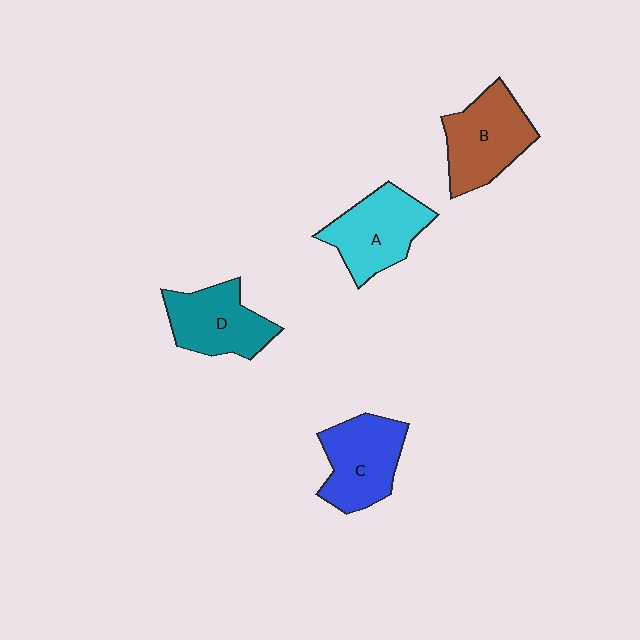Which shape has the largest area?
Shape B (brown).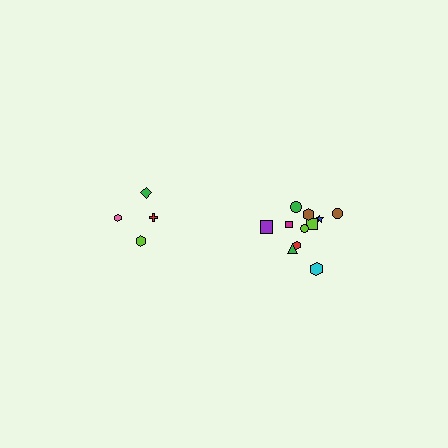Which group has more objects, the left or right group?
The right group.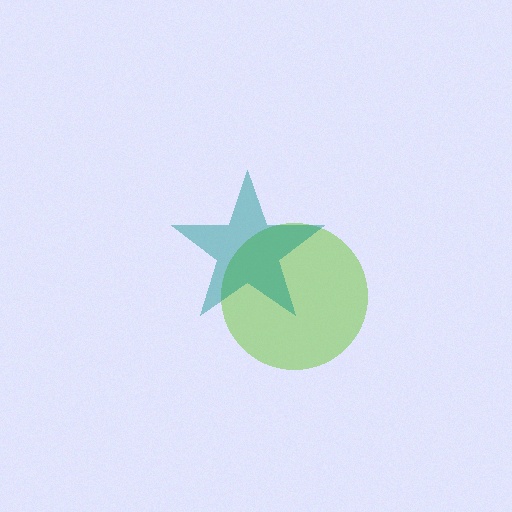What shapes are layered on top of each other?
The layered shapes are: a lime circle, a teal star.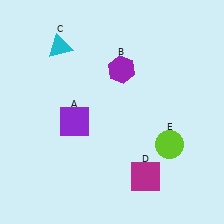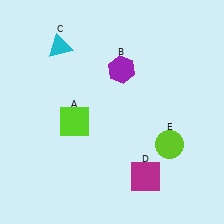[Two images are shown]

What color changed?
The square (A) changed from purple in Image 1 to lime in Image 2.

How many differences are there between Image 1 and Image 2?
There is 1 difference between the two images.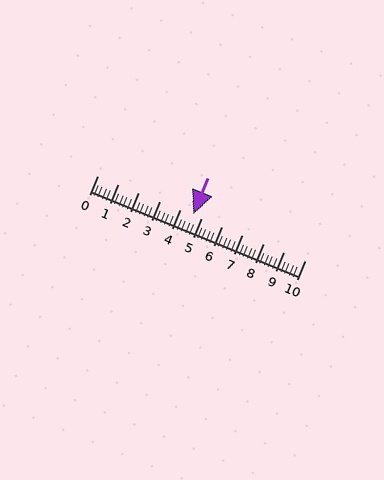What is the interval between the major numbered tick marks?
The major tick marks are spaced 1 units apart.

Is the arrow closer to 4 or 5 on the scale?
The arrow is closer to 5.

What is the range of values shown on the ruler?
The ruler shows values from 0 to 10.